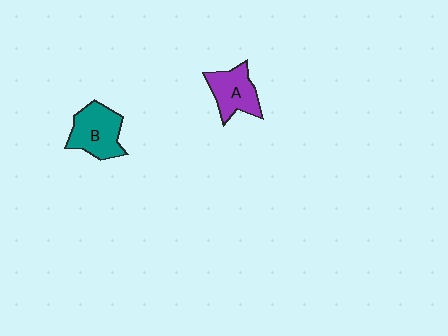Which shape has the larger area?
Shape B (teal).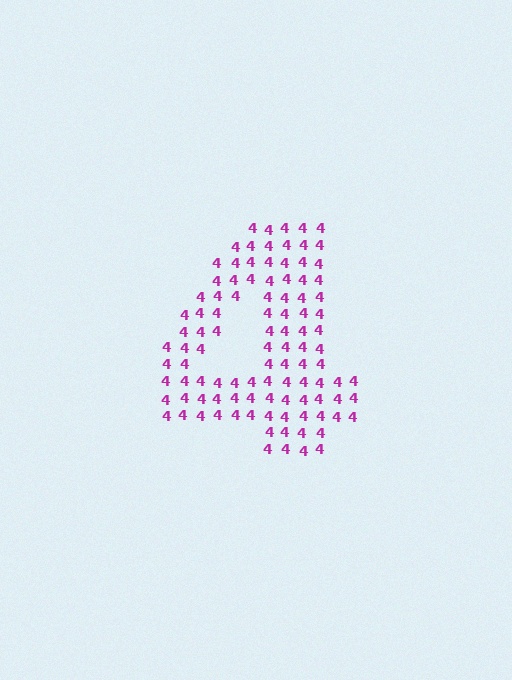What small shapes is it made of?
It is made of small digit 4's.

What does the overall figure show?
The overall figure shows the digit 4.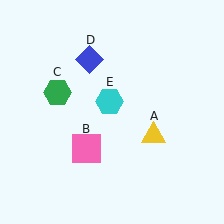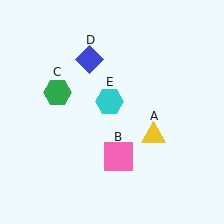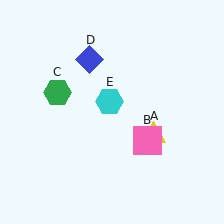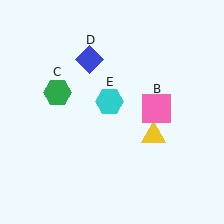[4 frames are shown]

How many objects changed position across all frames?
1 object changed position: pink square (object B).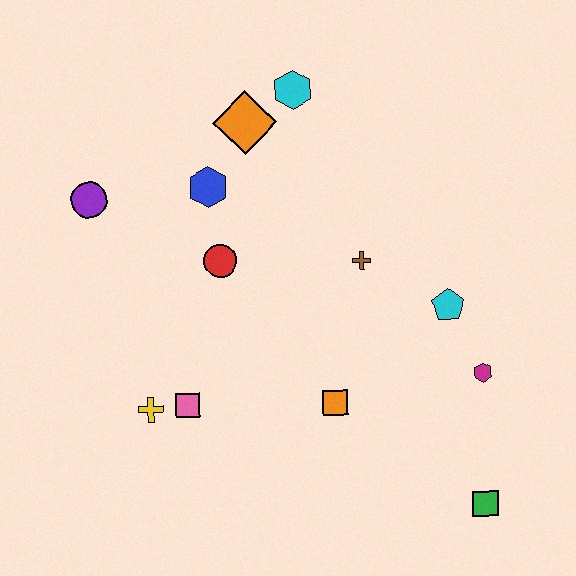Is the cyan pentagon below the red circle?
Yes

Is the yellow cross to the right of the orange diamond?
No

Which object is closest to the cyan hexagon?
The orange diamond is closest to the cyan hexagon.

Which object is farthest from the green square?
The purple circle is farthest from the green square.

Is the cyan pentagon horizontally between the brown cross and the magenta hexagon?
Yes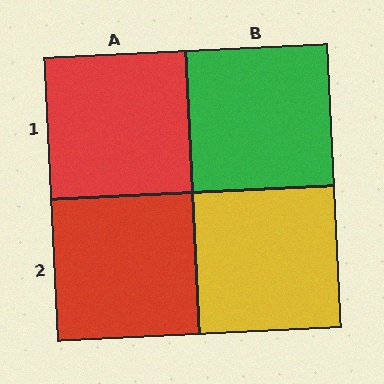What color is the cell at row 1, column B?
Green.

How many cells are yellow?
1 cell is yellow.